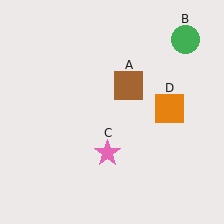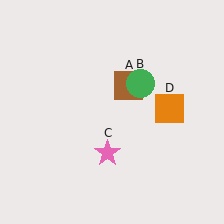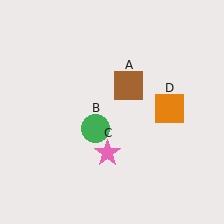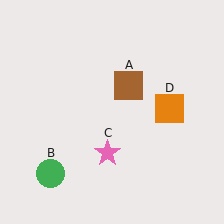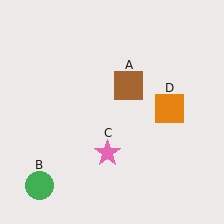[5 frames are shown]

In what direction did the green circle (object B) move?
The green circle (object B) moved down and to the left.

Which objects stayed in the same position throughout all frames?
Brown square (object A) and pink star (object C) and orange square (object D) remained stationary.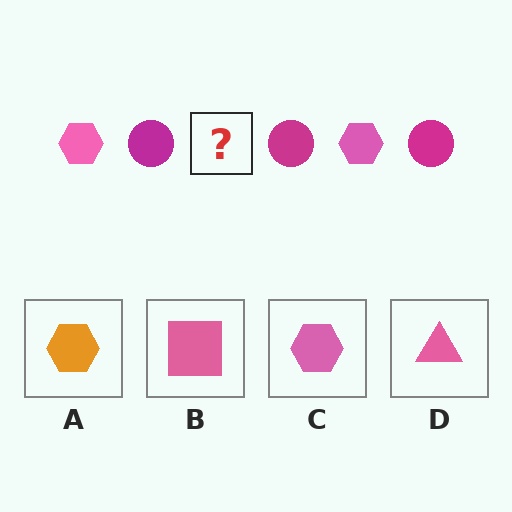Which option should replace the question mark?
Option C.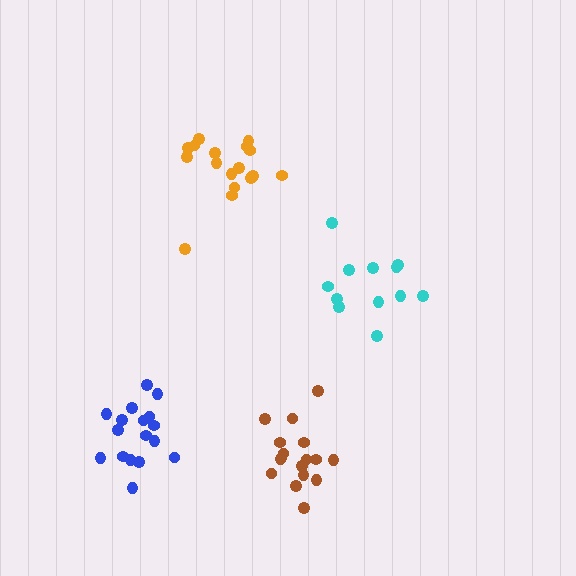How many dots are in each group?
Group 1: 12 dots, Group 2: 17 dots, Group 3: 17 dots, Group 4: 17 dots (63 total).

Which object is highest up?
The orange cluster is topmost.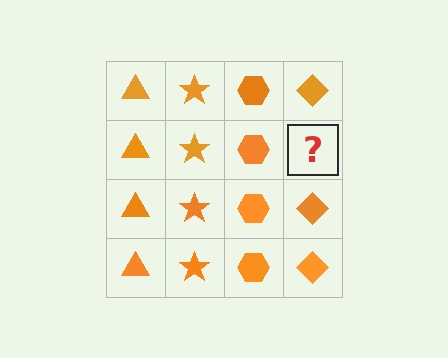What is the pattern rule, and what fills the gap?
The rule is that each column has a consistent shape. The gap should be filled with an orange diamond.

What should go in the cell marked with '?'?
The missing cell should contain an orange diamond.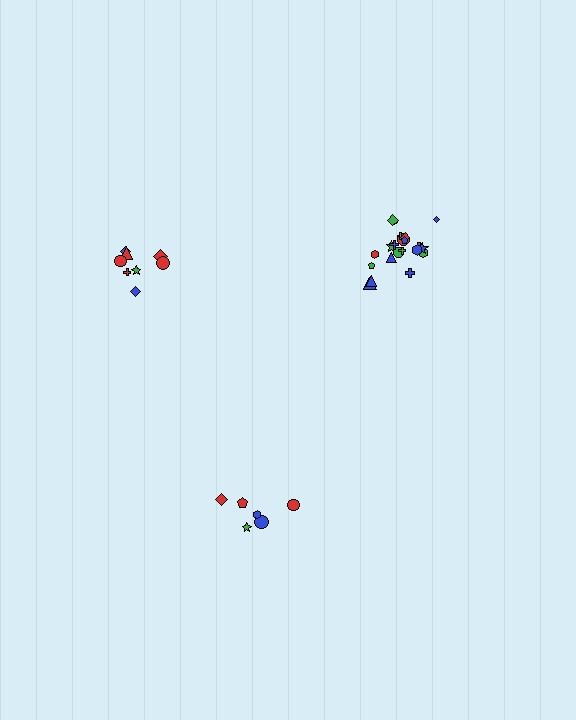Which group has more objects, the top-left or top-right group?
The top-right group.